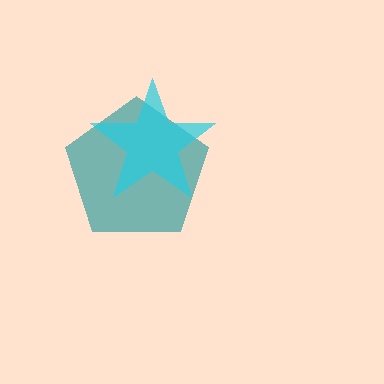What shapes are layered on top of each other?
The layered shapes are: a teal pentagon, a cyan star.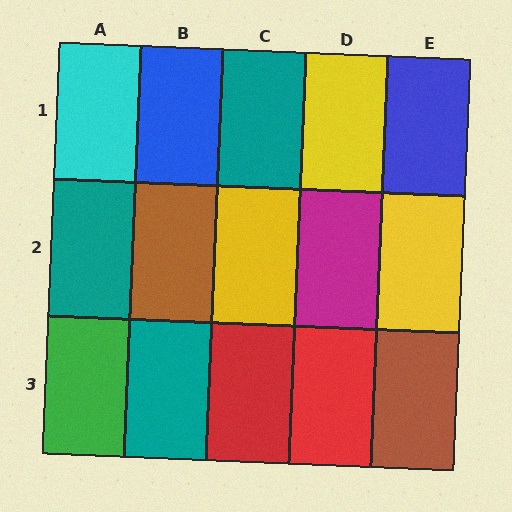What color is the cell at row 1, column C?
Teal.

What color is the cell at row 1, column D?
Yellow.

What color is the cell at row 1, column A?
Cyan.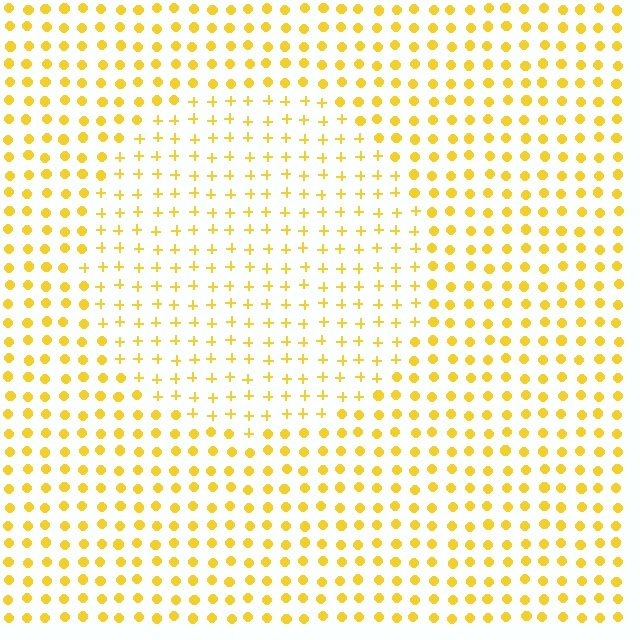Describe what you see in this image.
The image is filled with small yellow elements arranged in a uniform grid. A circle-shaped region contains plus signs, while the surrounding area contains circles. The boundary is defined purely by the change in element shape.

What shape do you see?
I see a circle.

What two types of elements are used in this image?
The image uses plus signs inside the circle region and circles outside it.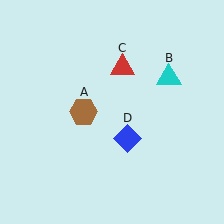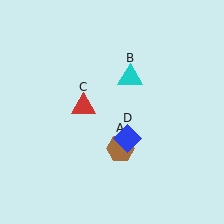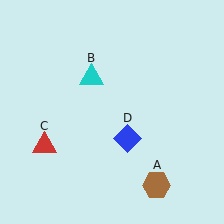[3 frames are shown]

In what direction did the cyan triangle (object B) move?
The cyan triangle (object B) moved left.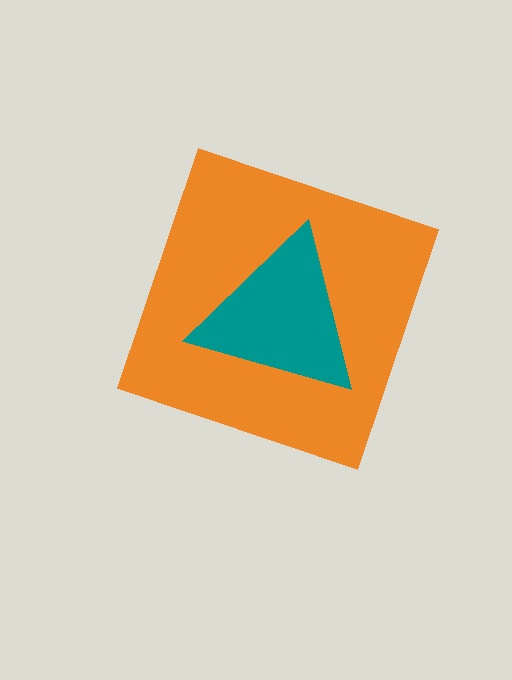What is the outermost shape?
The orange diamond.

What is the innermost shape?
The teal triangle.